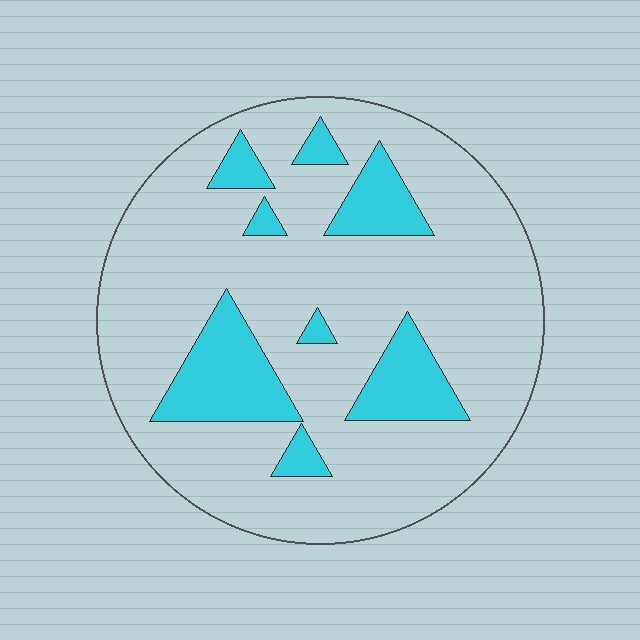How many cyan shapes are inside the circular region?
8.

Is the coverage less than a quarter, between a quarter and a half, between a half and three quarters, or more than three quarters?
Less than a quarter.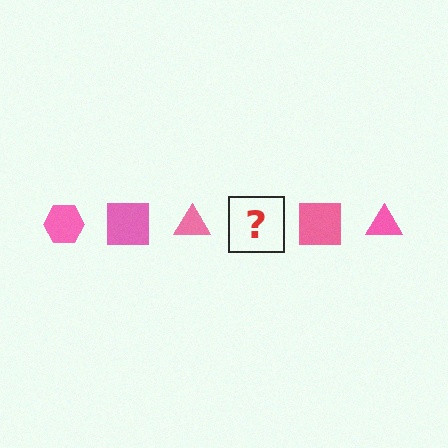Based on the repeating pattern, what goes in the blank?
The blank should be a pink hexagon.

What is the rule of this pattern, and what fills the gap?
The rule is that the pattern cycles through hexagon, square, triangle shapes in pink. The gap should be filled with a pink hexagon.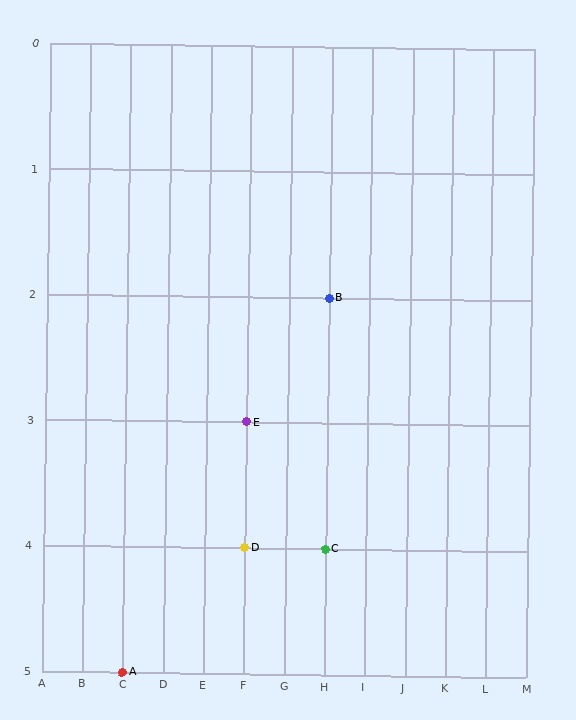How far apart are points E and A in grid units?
Points E and A are 3 columns and 2 rows apart (about 3.6 grid units diagonally).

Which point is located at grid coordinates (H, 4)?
Point C is at (H, 4).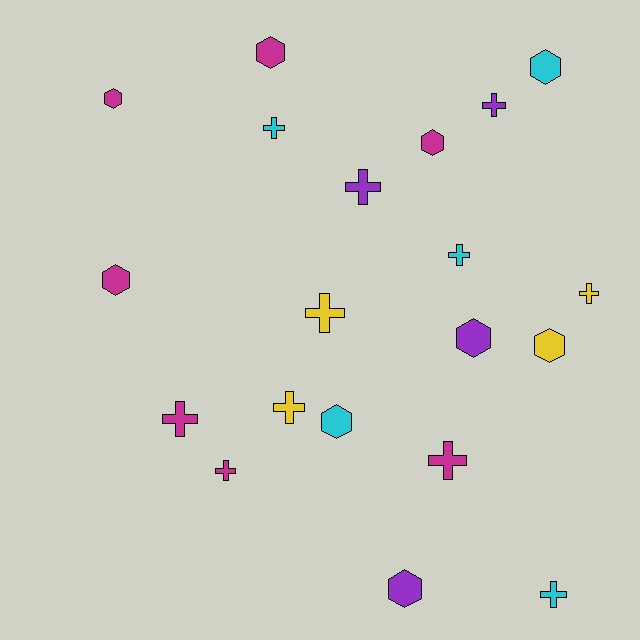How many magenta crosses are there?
There are 3 magenta crosses.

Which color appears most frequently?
Magenta, with 7 objects.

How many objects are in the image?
There are 20 objects.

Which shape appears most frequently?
Cross, with 11 objects.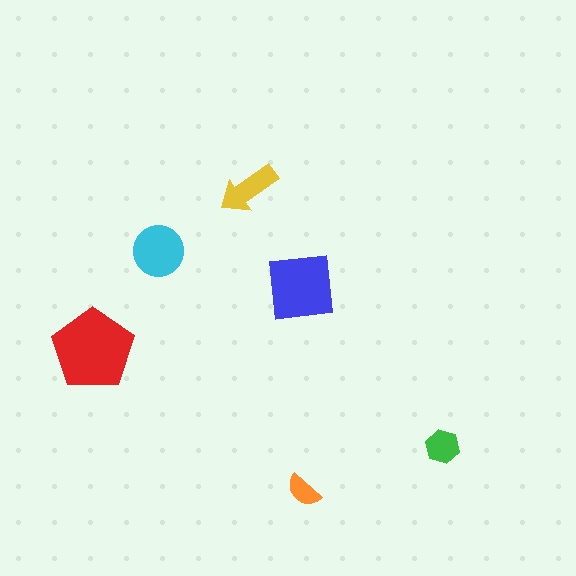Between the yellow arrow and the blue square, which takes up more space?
The blue square.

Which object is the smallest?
The orange semicircle.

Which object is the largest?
The red pentagon.